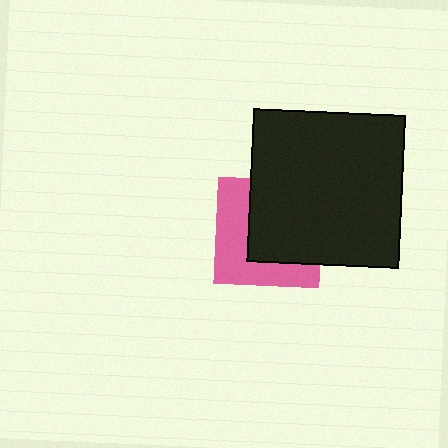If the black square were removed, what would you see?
You would see the complete pink square.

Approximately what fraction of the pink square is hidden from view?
Roughly 55% of the pink square is hidden behind the black square.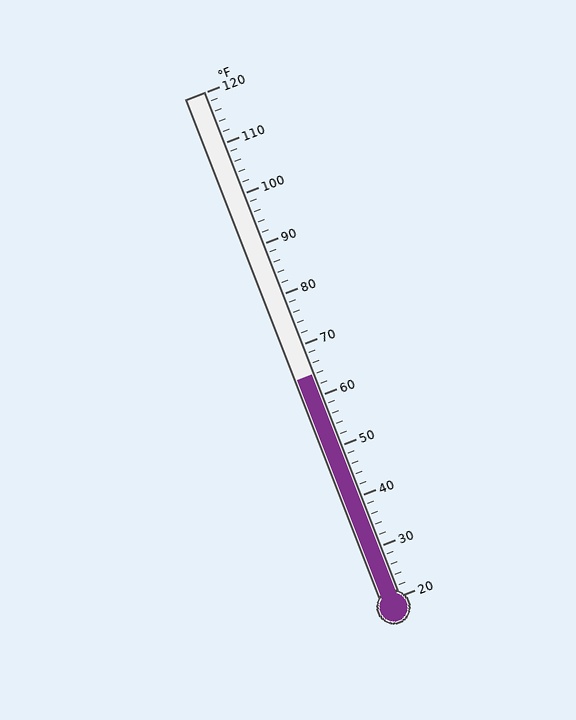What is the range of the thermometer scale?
The thermometer scale ranges from 20°F to 120°F.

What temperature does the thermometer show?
The thermometer shows approximately 64°F.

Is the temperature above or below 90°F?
The temperature is below 90°F.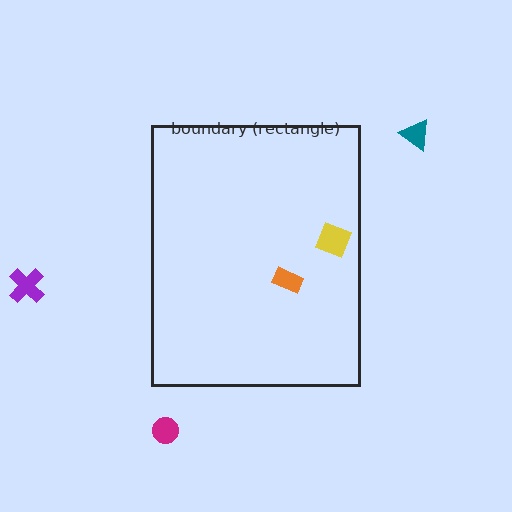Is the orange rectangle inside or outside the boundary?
Inside.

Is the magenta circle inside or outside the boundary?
Outside.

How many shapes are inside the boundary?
2 inside, 3 outside.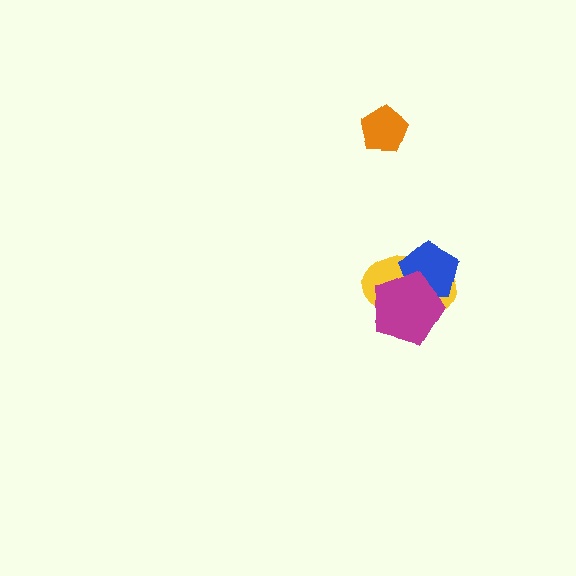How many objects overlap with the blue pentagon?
2 objects overlap with the blue pentagon.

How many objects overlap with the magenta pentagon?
2 objects overlap with the magenta pentagon.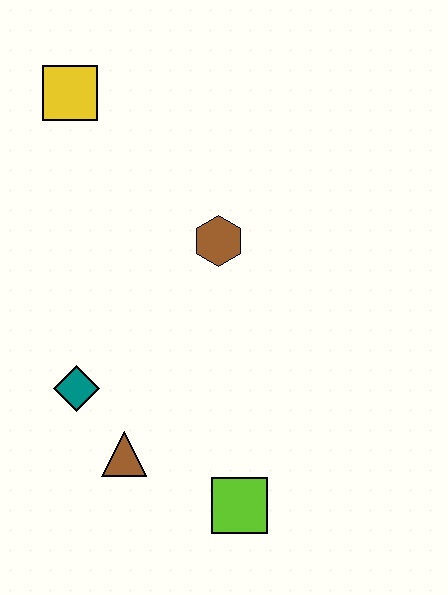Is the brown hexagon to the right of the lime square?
No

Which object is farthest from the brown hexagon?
The lime square is farthest from the brown hexagon.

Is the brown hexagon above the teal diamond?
Yes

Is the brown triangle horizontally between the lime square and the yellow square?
Yes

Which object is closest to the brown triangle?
The teal diamond is closest to the brown triangle.